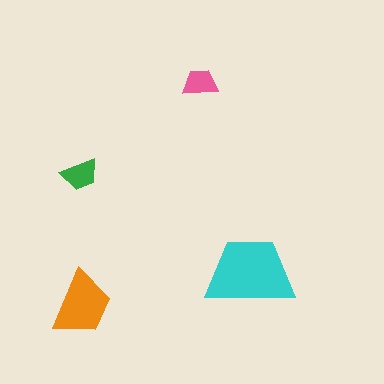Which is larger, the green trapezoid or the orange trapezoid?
The orange one.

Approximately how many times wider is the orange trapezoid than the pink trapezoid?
About 2 times wider.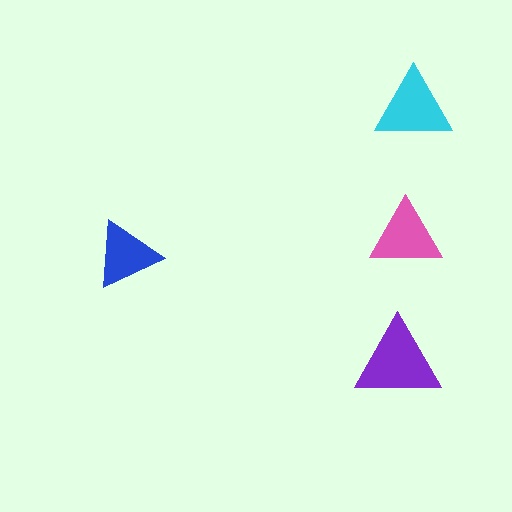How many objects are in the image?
There are 4 objects in the image.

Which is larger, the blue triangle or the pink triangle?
The pink one.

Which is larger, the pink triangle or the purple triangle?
The purple one.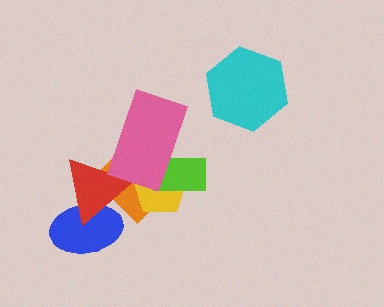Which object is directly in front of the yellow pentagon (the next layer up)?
The lime rectangle is directly in front of the yellow pentagon.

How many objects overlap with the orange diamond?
5 objects overlap with the orange diamond.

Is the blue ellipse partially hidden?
Yes, it is partially covered by another shape.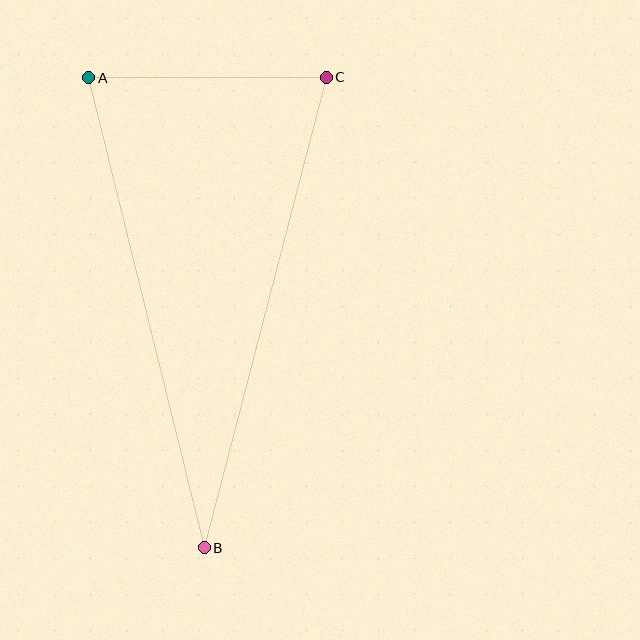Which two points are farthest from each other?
Points B and C are farthest from each other.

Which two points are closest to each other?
Points A and C are closest to each other.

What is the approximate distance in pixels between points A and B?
The distance between A and B is approximately 484 pixels.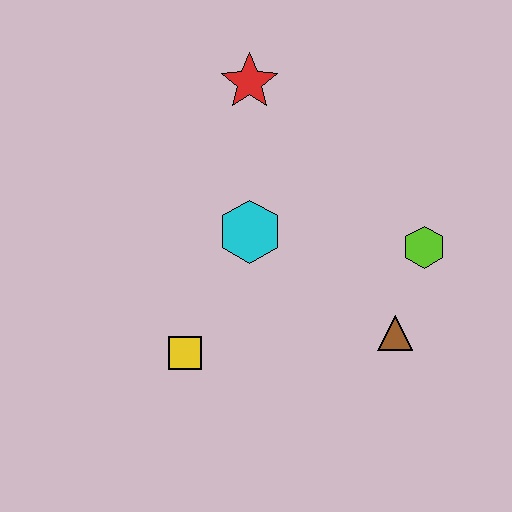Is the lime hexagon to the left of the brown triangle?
No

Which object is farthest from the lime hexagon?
The yellow square is farthest from the lime hexagon.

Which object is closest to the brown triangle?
The lime hexagon is closest to the brown triangle.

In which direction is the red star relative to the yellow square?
The red star is above the yellow square.